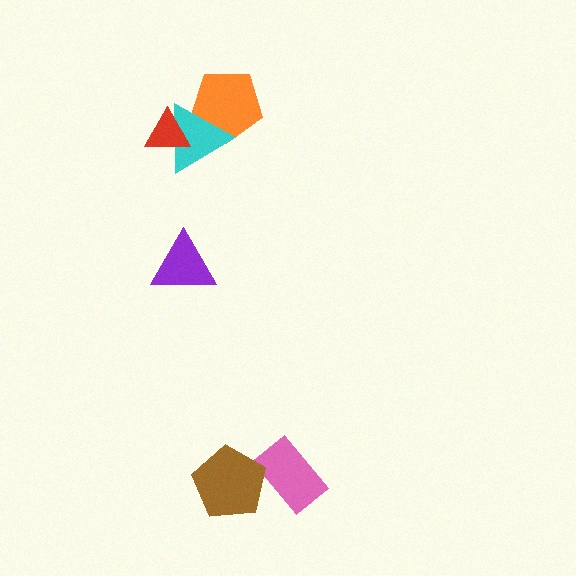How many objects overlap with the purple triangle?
0 objects overlap with the purple triangle.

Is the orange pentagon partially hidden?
Yes, it is partially covered by another shape.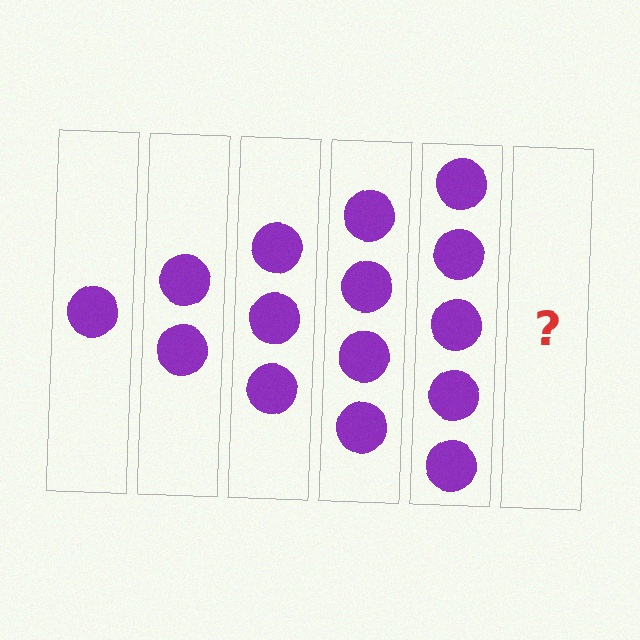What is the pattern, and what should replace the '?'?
The pattern is that each step adds one more circle. The '?' should be 6 circles.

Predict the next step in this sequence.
The next step is 6 circles.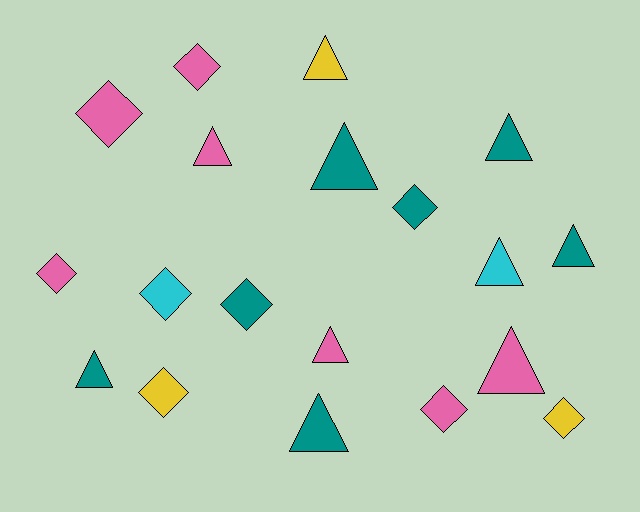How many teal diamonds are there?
There are 2 teal diamonds.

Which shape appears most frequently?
Triangle, with 10 objects.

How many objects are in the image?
There are 19 objects.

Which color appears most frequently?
Teal, with 7 objects.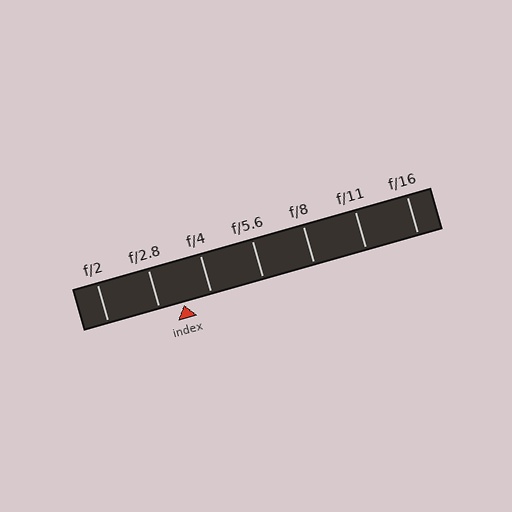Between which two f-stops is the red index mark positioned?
The index mark is between f/2.8 and f/4.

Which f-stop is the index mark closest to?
The index mark is closest to f/2.8.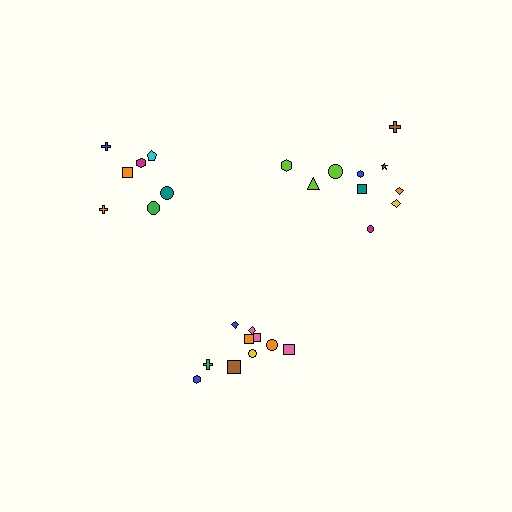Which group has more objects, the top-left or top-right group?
The top-right group.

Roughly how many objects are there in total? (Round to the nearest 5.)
Roughly 25 objects in total.